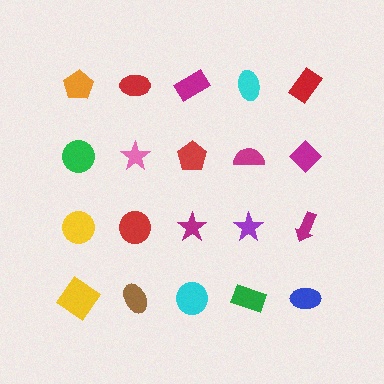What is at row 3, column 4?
A purple star.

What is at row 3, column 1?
A yellow circle.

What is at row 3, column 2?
A red circle.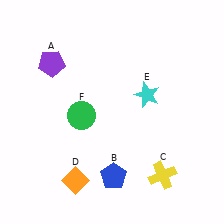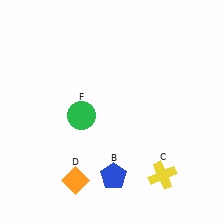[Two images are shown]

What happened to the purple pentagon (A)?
The purple pentagon (A) was removed in Image 2. It was in the top-left area of Image 1.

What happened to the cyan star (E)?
The cyan star (E) was removed in Image 2. It was in the top-right area of Image 1.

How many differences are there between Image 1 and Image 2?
There are 2 differences between the two images.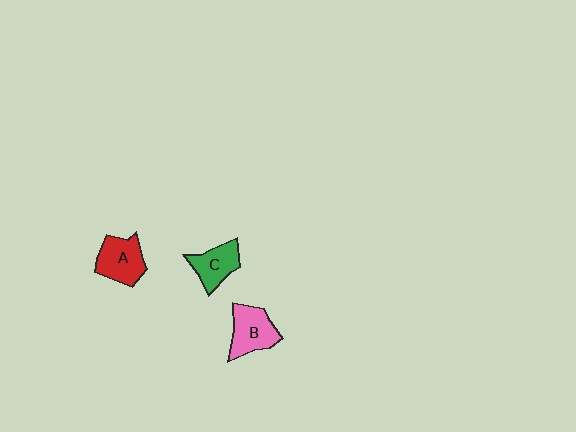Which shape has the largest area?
Shape B (pink).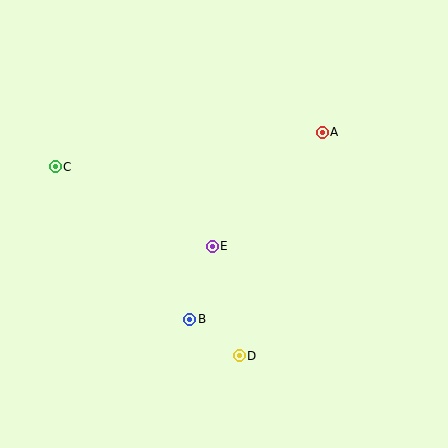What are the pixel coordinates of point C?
Point C is at (55, 167).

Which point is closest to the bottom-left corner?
Point B is closest to the bottom-left corner.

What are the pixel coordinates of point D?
Point D is at (239, 356).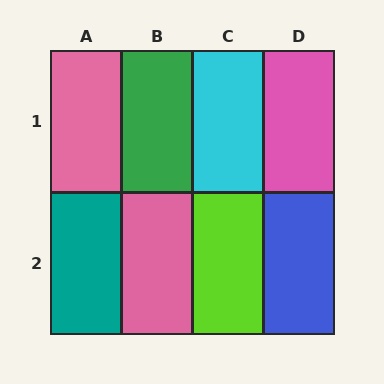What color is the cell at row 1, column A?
Pink.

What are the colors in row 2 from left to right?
Teal, pink, lime, blue.